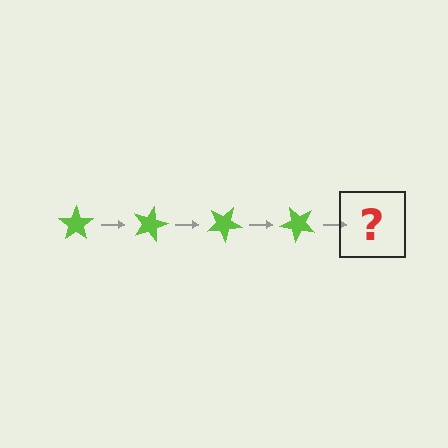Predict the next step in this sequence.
The next step is a lime star rotated 60 degrees.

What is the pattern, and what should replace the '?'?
The pattern is that the star rotates 15 degrees each step. The '?' should be a lime star rotated 60 degrees.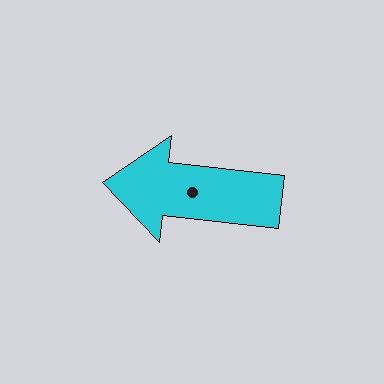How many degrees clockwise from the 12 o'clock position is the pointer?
Approximately 276 degrees.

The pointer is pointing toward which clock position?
Roughly 9 o'clock.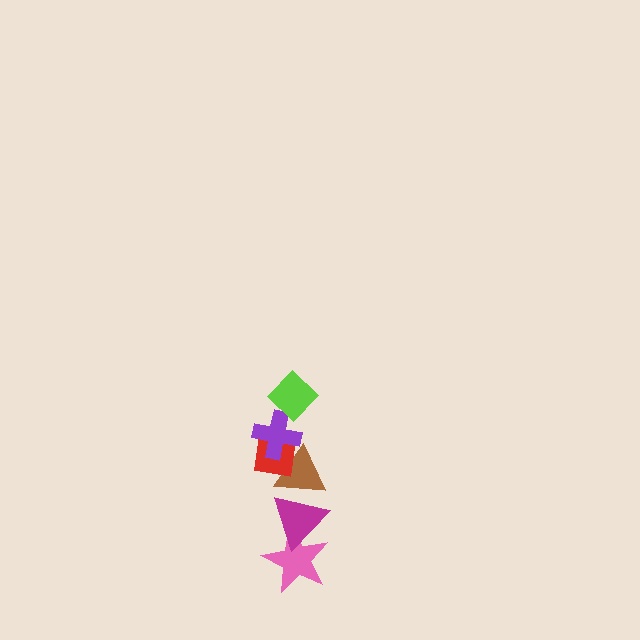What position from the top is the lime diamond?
The lime diamond is 1st from the top.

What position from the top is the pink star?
The pink star is 6th from the top.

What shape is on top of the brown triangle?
The red square is on top of the brown triangle.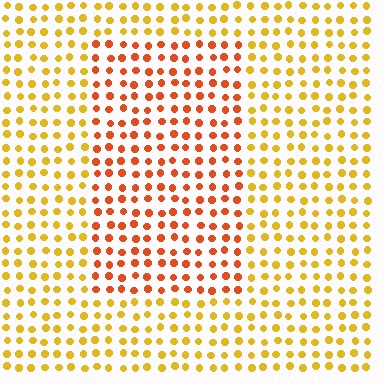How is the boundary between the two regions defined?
The boundary is defined purely by a slight shift in hue (about 34 degrees). Spacing, size, and orientation are identical on both sides.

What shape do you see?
I see a rectangle.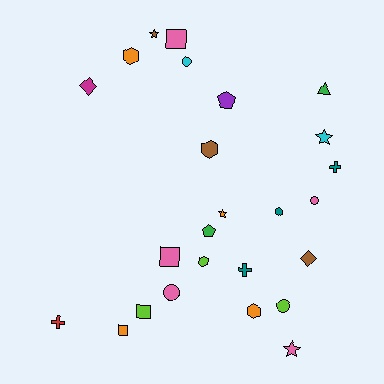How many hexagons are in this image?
There are 5 hexagons.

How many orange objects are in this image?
There are 4 orange objects.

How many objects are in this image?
There are 25 objects.